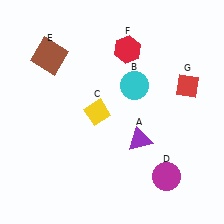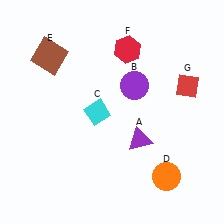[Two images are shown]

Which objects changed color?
B changed from cyan to purple. C changed from yellow to cyan. D changed from magenta to orange.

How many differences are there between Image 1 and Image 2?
There are 3 differences between the two images.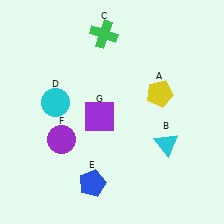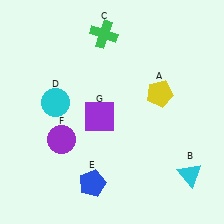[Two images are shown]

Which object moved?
The cyan triangle (B) moved down.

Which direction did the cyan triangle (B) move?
The cyan triangle (B) moved down.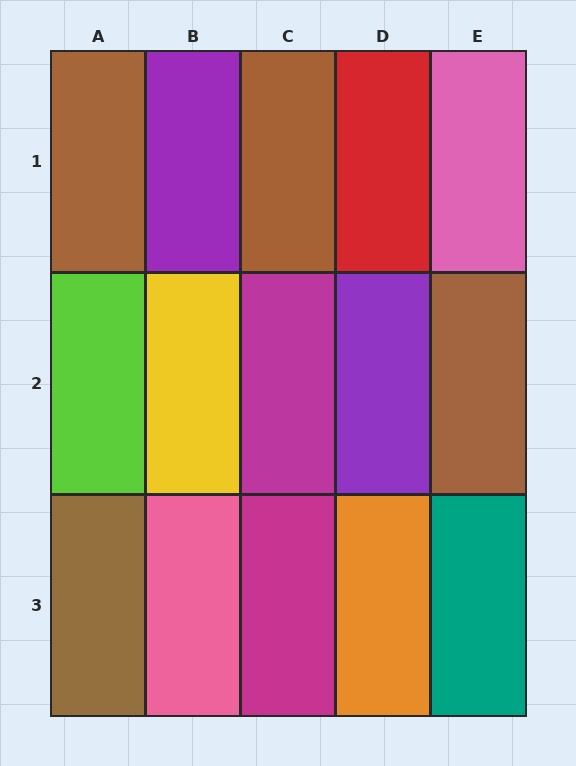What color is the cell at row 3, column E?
Teal.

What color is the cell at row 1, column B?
Purple.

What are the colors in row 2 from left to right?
Lime, yellow, magenta, purple, brown.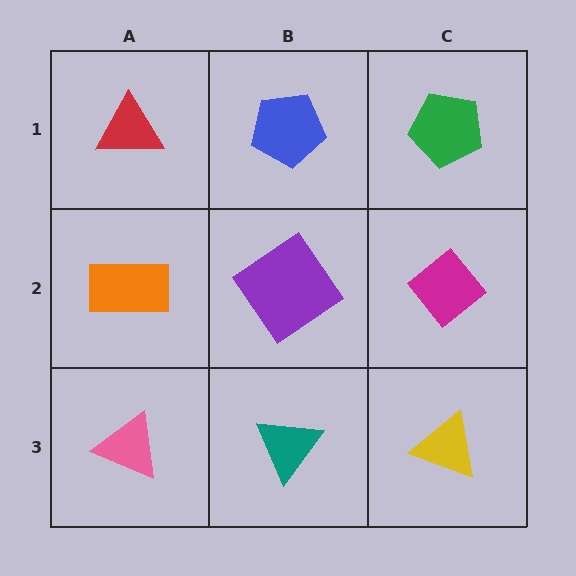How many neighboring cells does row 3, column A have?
2.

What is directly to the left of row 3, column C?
A teal triangle.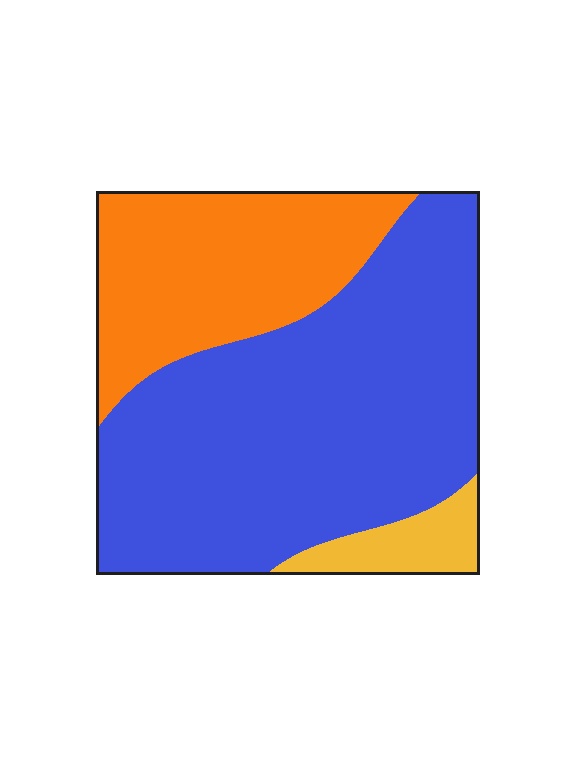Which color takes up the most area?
Blue, at roughly 65%.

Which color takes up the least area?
Yellow, at roughly 5%.